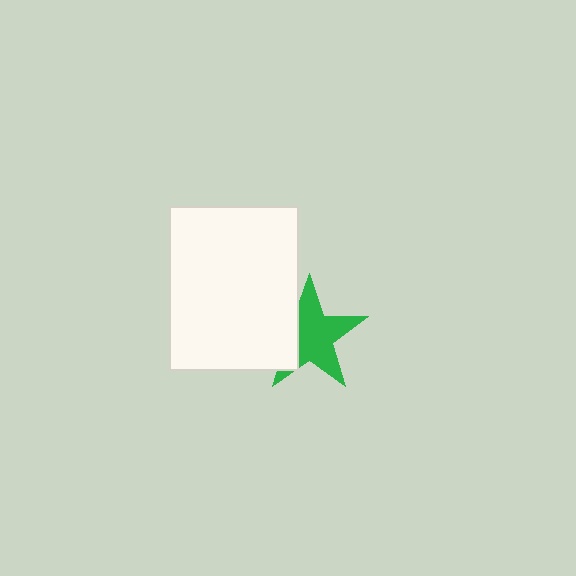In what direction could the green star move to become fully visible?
The green star could move right. That would shift it out from behind the white rectangle entirely.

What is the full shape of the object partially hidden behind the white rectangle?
The partially hidden object is a green star.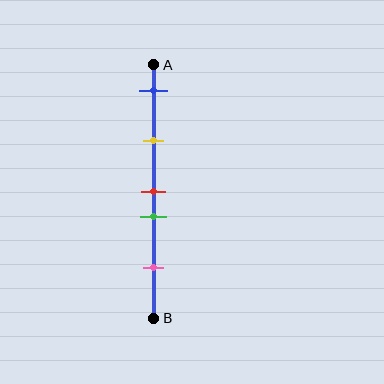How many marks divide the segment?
There are 5 marks dividing the segment.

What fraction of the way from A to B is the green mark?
The green mark is approximately 60% (0.6) of the way from A to B.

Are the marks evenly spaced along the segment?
No, the marks are not evenly spaced.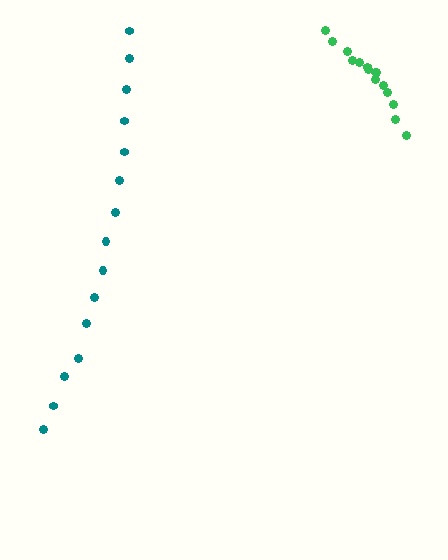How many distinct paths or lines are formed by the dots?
There are 2 distinct paths.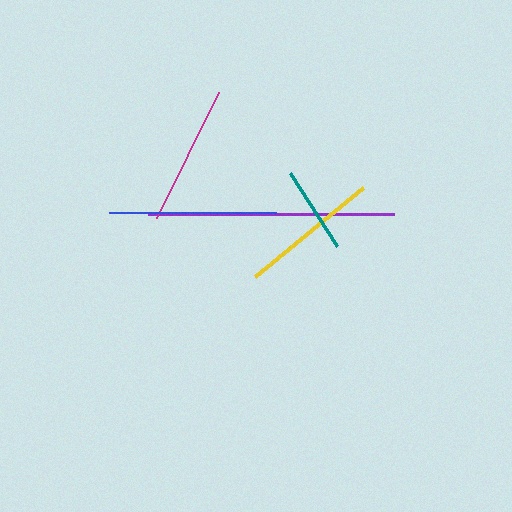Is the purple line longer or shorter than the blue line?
The purple line is longer than the blue line.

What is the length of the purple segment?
The purple segment is approximately 246 pixels long.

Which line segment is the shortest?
The teal line is the shortest at approximately 86 pixels.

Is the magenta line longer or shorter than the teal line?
The magenta line is longer than the teal line.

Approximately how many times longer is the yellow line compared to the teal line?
The yellow line is approximately 1.6 times the length of the teal line.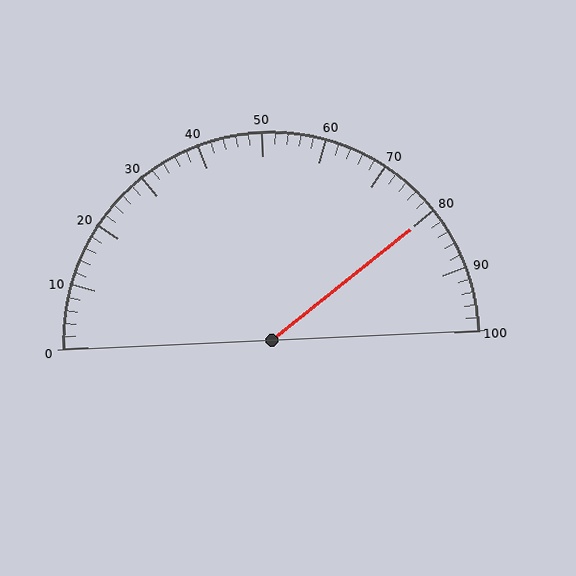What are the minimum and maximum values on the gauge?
The gauge ranges from 0 to 100.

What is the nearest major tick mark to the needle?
The nearest major tick mark is 80.